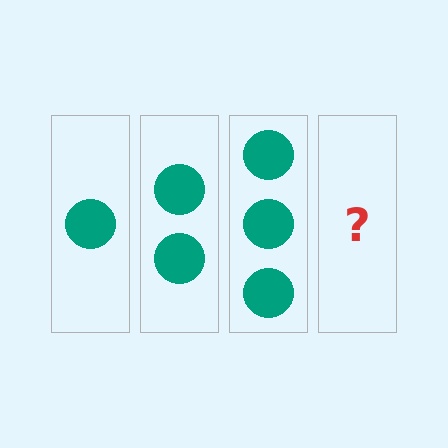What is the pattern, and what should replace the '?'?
The pattern is that each step adds one more circle. The '?' should be 4 circles.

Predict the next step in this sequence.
The next step is 4 circles.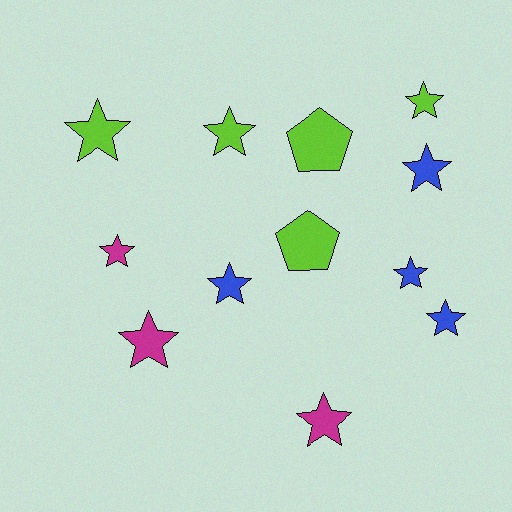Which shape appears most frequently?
Star, with 10 objects.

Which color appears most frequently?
Lime, with 5 objects.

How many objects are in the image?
There are 12 objects.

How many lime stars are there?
There are 3 lime stars.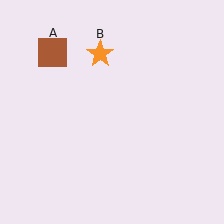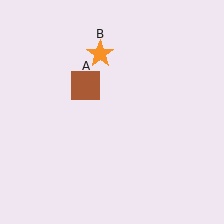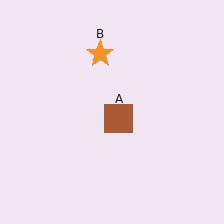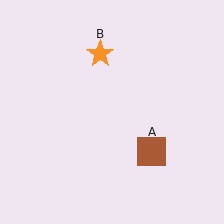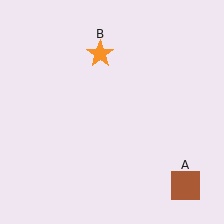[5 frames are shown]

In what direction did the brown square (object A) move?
The brown square (object A) moved down and to the right.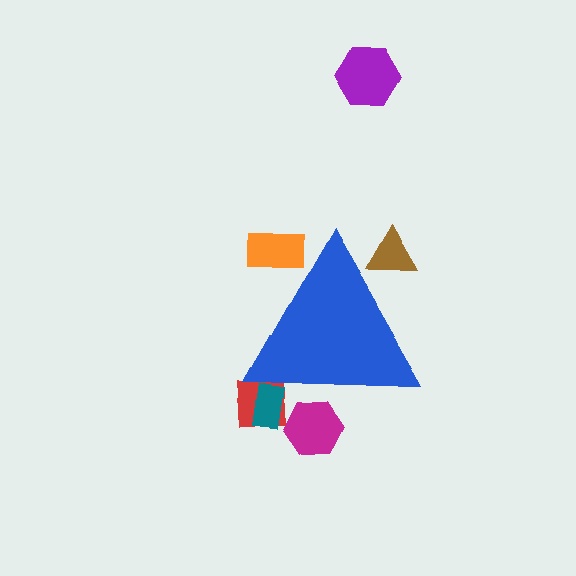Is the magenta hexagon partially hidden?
Yes, the magenta hexagon is partially hidden behind the blue triangle.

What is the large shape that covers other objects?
A blue triangle.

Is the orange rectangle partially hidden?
Yes, the orange rectangle is partially hidden behind the blue triangle.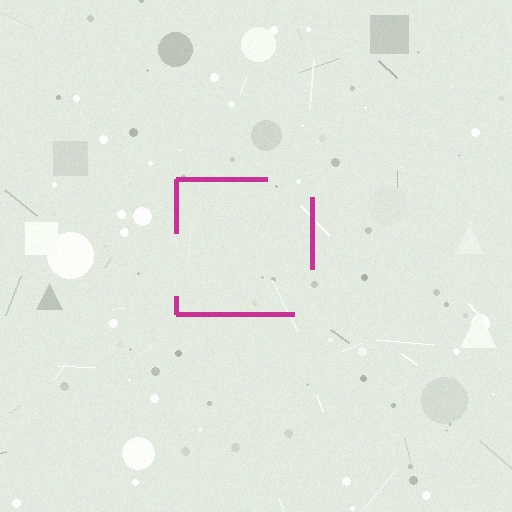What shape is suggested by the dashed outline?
The dashed outline suggests a square.